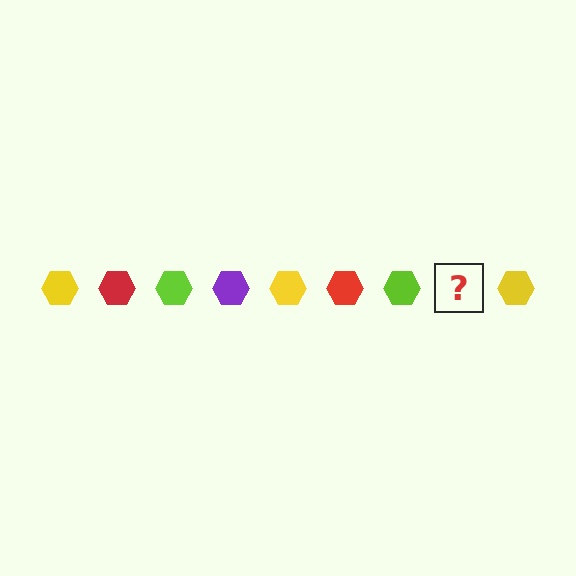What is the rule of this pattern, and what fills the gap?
The rule is that the pattern cycles through yellow, red, lime, purple hexagons. The gap should be filled with a purple hexagon.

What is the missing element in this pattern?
The missing element is a purple hexagon.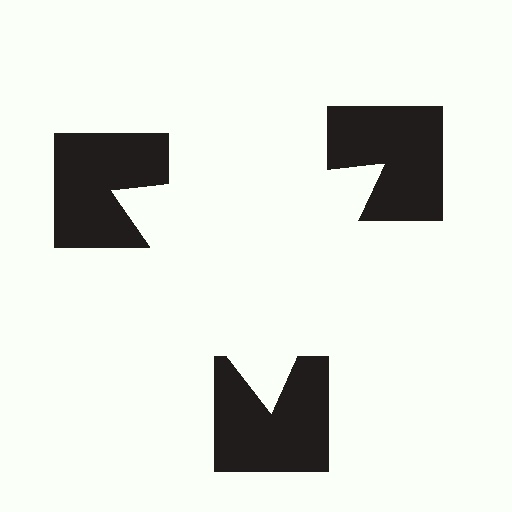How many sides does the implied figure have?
3 sides.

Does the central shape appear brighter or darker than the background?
It typically appears slightly brighter than the background, even though no actual brightness change is drawn.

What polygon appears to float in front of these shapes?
An illusory triangle — its edges are inferred from the aligned wedge cuts in the notched squares, not physically drawn.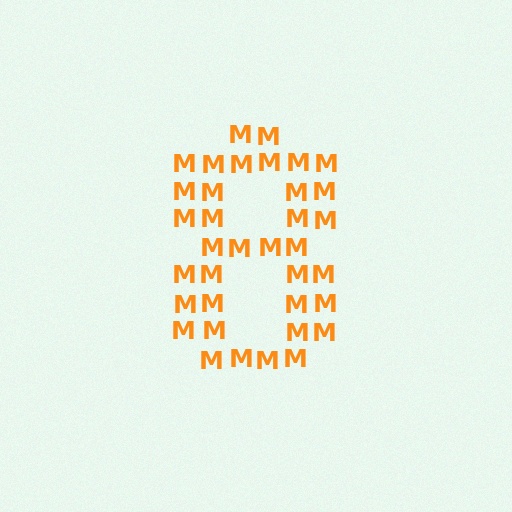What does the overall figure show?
The overall figure shows the digit 8.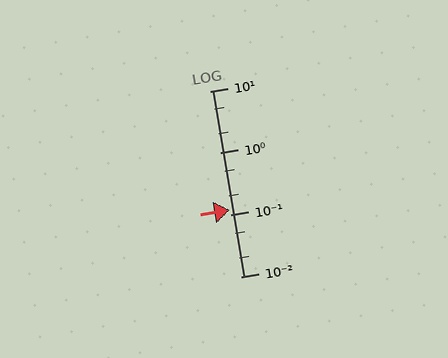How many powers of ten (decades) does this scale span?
The scale spans 3 decades, from 0.01 to 10.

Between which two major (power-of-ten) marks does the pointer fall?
The pointer is between 0.1 and 1.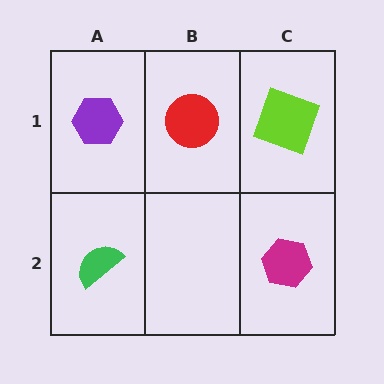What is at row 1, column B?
A red circle.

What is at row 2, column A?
A green semicircle.